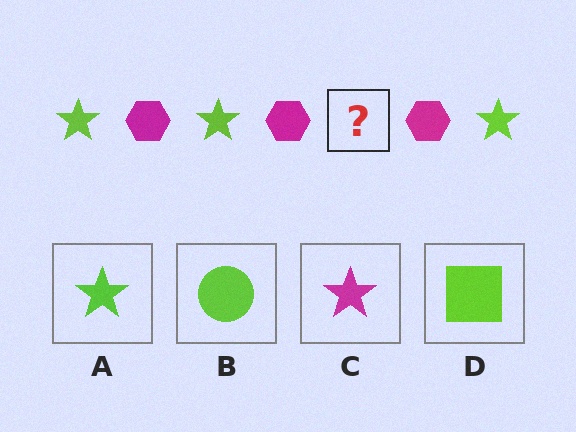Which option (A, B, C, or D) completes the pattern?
A.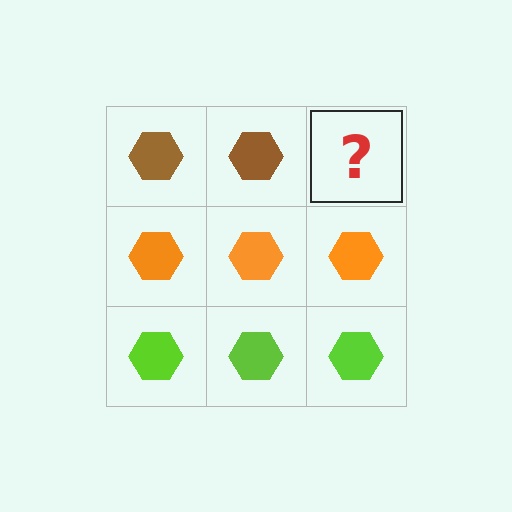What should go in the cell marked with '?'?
The missing cell should contain a brown hexagon.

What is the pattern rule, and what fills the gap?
The rule is that each row has a consistent color. The gap should be filled with a brown hexagon.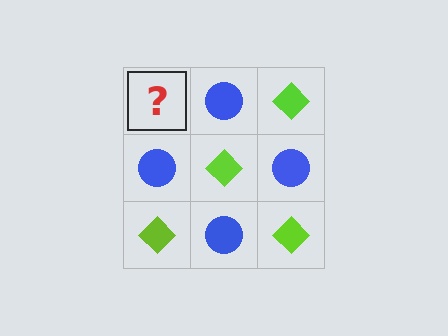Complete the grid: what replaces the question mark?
The question mark should be replaced with a lime diamond.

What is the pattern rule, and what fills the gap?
The rule is that it alternates lime diamond and blue circle in a checkerboard pattern. The gap should be filled with a lime diamond.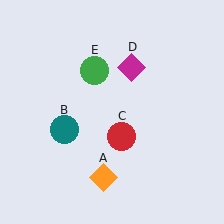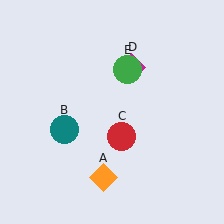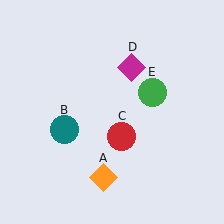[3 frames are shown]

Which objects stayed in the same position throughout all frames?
Orange diamond (object A) and teal circle (object B) and red circle (object C) and magenta diamond (object D) remained stationary.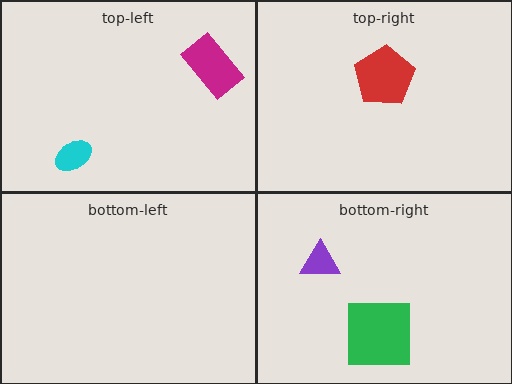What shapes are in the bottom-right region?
The purple triangle, the green square.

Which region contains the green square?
The bottom-right region.